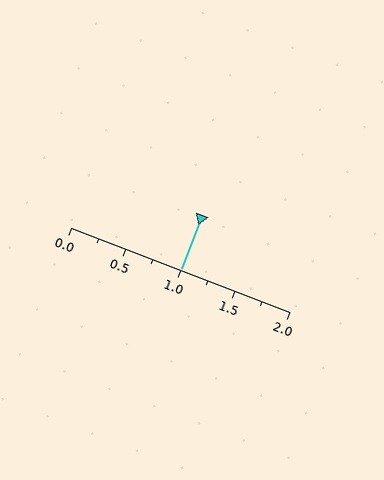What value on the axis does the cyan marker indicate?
The marker indicates approximately 1.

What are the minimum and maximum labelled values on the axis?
The axis runs from 0.0 to 2.0.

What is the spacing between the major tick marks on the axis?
The major ticks are spaced 0.5 apart.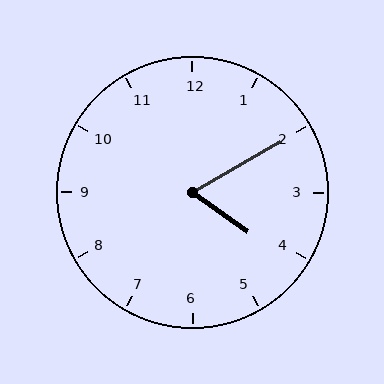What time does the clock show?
4:10.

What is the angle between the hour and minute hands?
Approximately 65 degrees.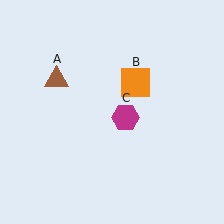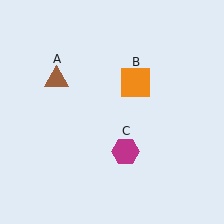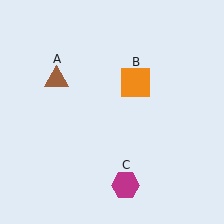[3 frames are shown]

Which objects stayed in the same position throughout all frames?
Brown triangle (object A) and orange square (object B) remained stationary.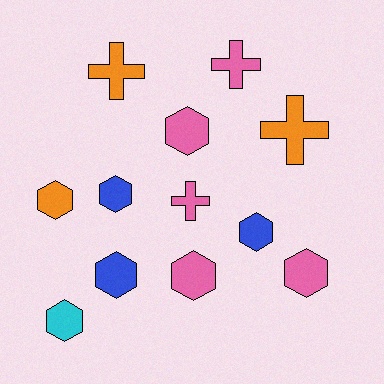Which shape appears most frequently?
Hexagon, with 8 objects.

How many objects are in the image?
There are 12 objects.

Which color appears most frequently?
Pink, with 5 objects.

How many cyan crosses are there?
There are no cyan crosses.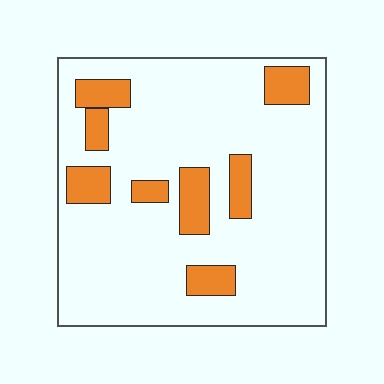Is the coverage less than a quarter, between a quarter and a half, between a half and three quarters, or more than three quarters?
Less than a quarter.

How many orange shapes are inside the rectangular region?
8.